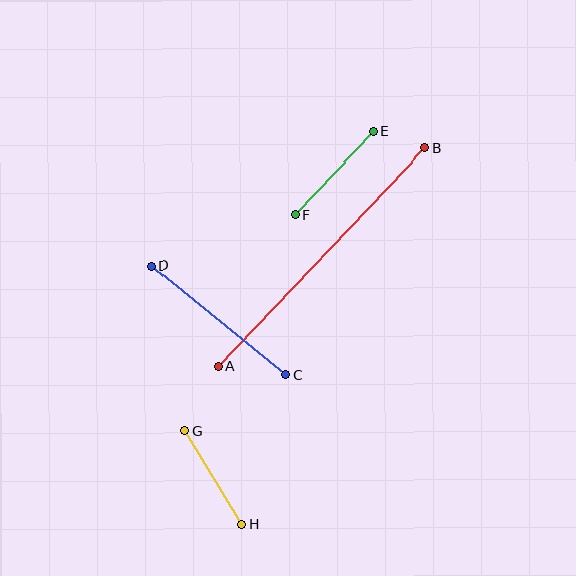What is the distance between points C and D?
The distance is approximately 174 pixels.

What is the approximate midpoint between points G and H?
The midpoint is at approximately (213, 478) pixels.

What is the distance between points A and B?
The distance is approximately 301 pixels.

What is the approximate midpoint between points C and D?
The midpoint is at approximately (219, 320) pixels.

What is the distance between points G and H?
The distance is approximately 110 pixels.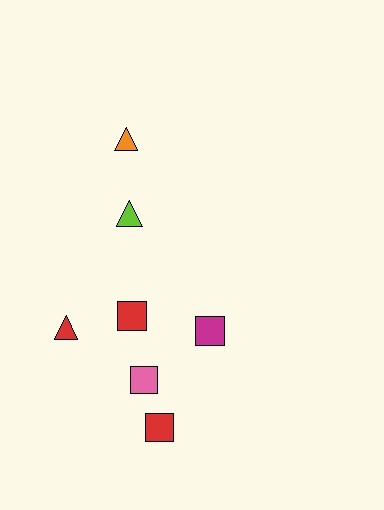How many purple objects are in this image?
There are no purple objects.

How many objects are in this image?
There are 7 objects.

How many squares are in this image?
There are 4 squares.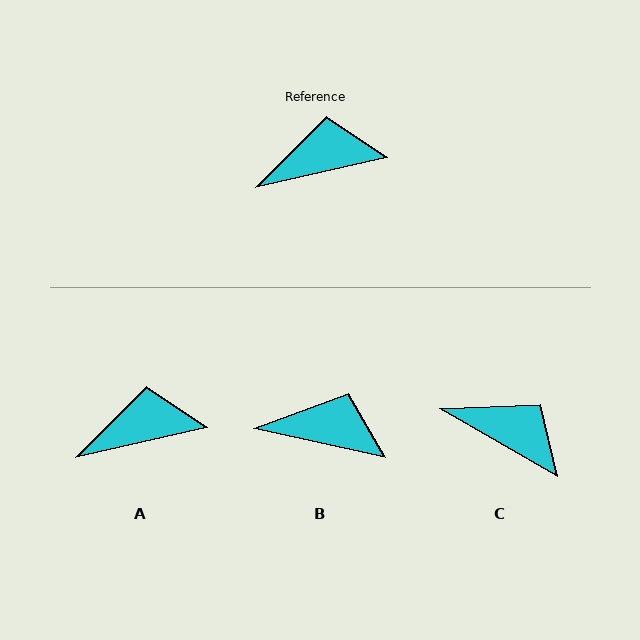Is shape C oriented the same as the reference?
No, it is off by about 43 degrees.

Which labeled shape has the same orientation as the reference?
A.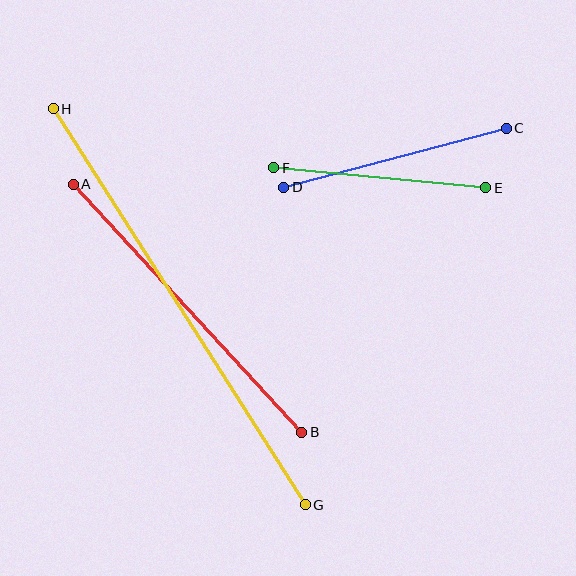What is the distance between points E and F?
The distance is approximately 213 pixels.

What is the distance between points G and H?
The distance is approximately 469 pixels.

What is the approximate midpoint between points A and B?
The midpoint is at approximately (187, 308) pixels.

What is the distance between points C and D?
The distance is approximately 230 pixels.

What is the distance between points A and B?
The distance is approximately 337 pixels.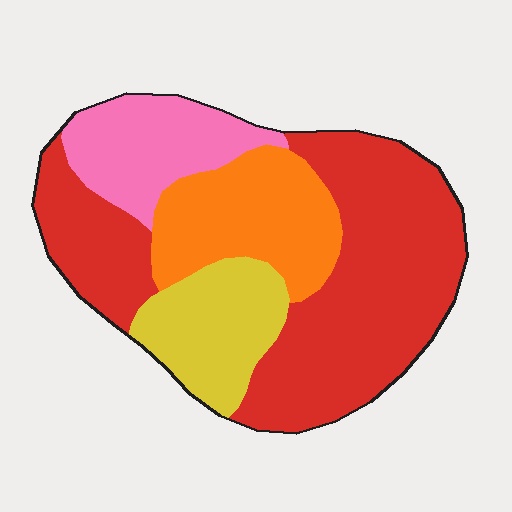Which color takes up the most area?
Red, at roughly 50%.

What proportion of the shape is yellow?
Yellow takes up less than a sixth of the shape.